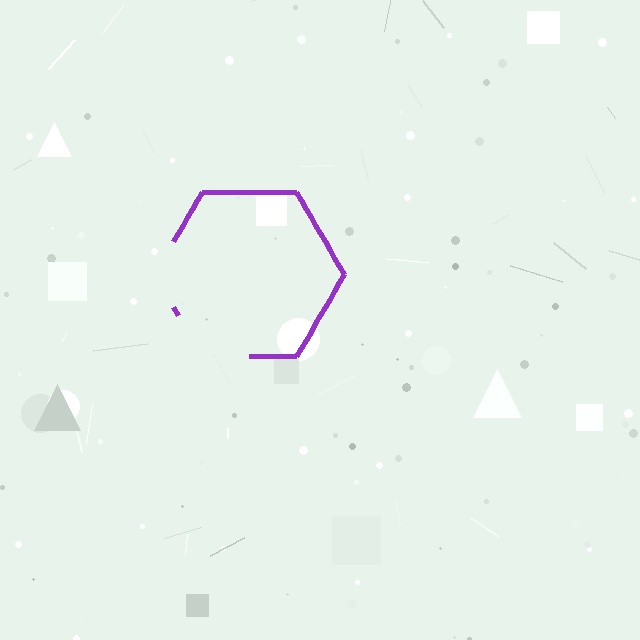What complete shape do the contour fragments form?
The contour fragments form a hexagon.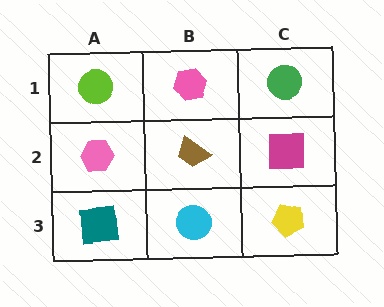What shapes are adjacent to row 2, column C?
A green circle (row 1, column C), a yellow pentagon (row 3, column C), a brown trapezoid (row 2, column B).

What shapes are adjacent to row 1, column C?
A magenta square (row 2, column C), a pink hexagon (row 1, column B).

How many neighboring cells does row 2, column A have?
3.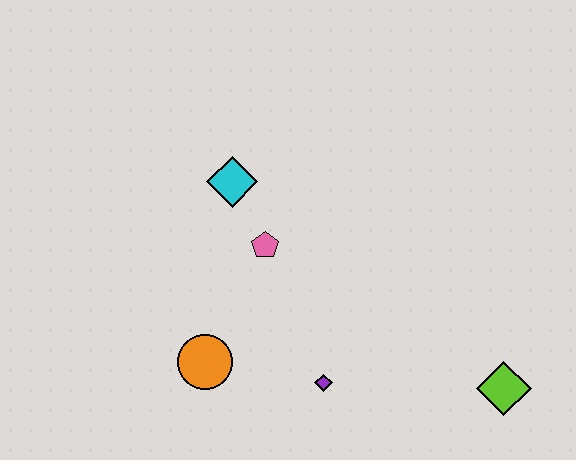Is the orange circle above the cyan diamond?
No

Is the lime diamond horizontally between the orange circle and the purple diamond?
No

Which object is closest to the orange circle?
The purple diamond is closest to the orange circle.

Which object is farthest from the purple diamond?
The cyan diamond is farthest from the purple diamond.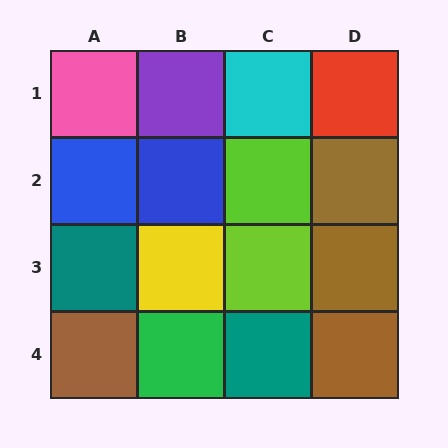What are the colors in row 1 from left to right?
Pink, purple, cyan, red.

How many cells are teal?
2 cells are teal.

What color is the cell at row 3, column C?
Lime.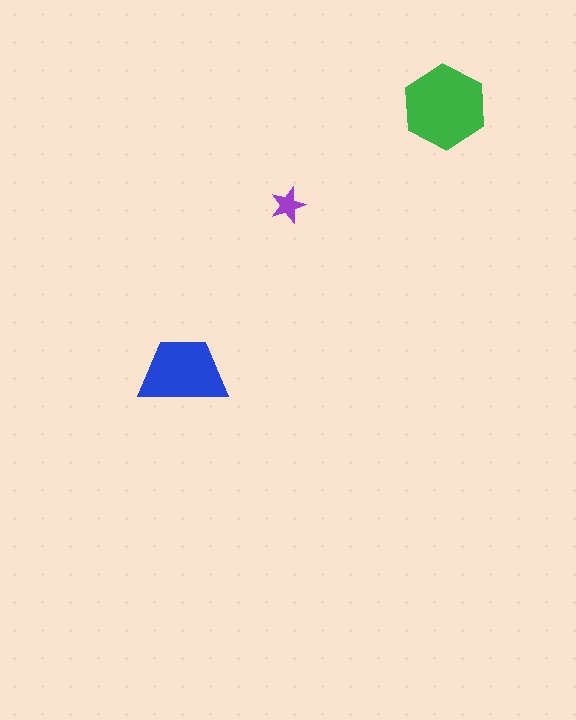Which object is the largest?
The green hexagon.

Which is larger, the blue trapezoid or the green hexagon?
The green hexagon.